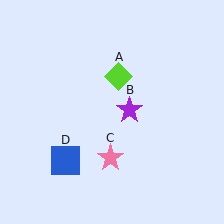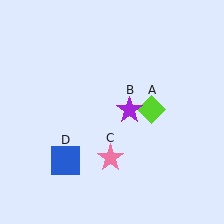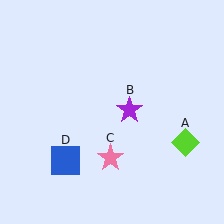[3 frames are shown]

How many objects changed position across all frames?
1 object changed position: lime diamond (object A).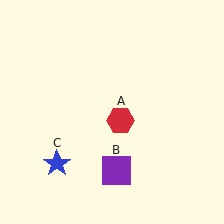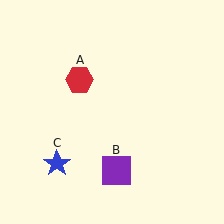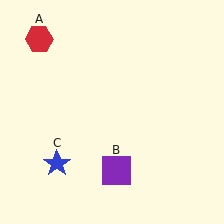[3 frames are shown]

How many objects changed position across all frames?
1 object changed position: red hexagon (object A).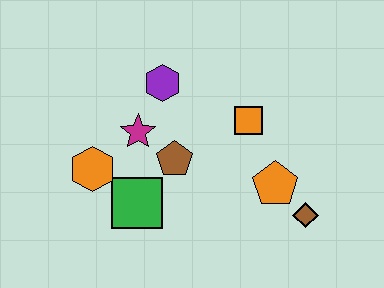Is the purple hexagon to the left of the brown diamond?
Yes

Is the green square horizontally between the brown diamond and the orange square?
No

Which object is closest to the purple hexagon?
The magenta star is closest to the purple hexagon.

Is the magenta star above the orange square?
No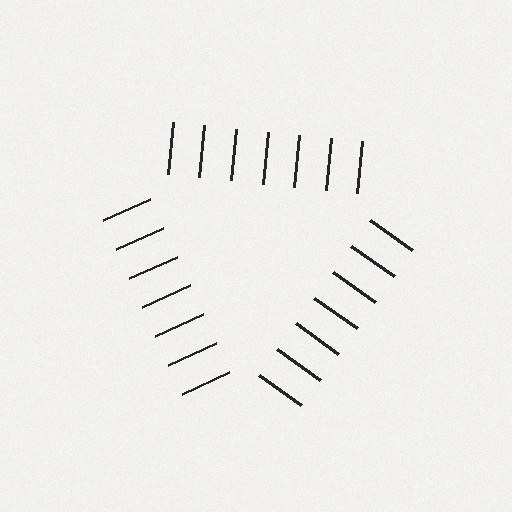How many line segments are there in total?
21 — 7 along each of the 3 edges.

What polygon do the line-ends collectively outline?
An illusory triangle — the line segments terminate on its edges but no continuous stroke is drawn.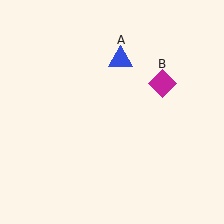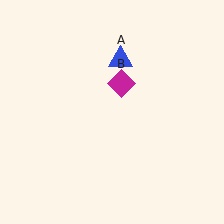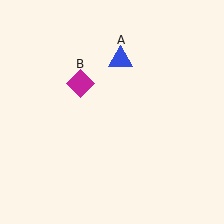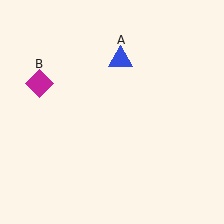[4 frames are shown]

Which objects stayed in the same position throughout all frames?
Blue triangle (object A) remained stationary.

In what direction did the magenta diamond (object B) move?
The magenta diamond (object B) moved left.